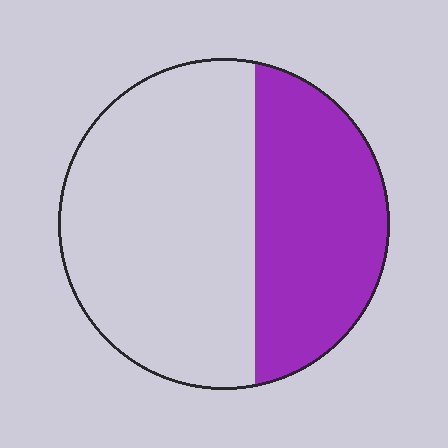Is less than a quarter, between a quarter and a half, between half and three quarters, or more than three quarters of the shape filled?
Between a quarter and a half.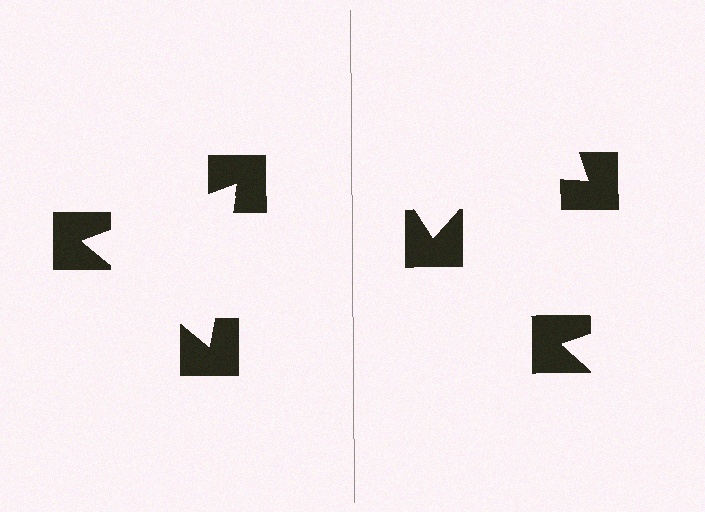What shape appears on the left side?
An illusory triangle.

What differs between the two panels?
The notched squares are positioned identically on both sides; only the wedge orientations differ. On the left they align to a triangle; on the right they are misaligned.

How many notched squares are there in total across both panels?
6 — 3 on each side.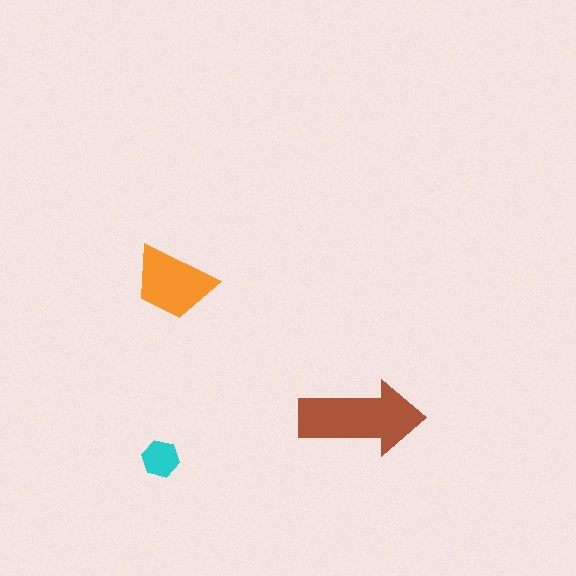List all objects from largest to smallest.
The brown arrow, the orange trapezoid, the cyan hexagon.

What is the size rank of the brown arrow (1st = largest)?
1st.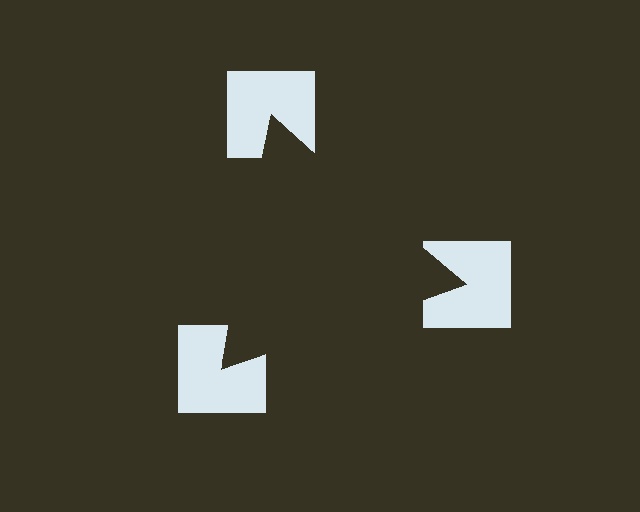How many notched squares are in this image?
There are 3 — one at each vertex of the illusory triangle.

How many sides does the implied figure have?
3 sides.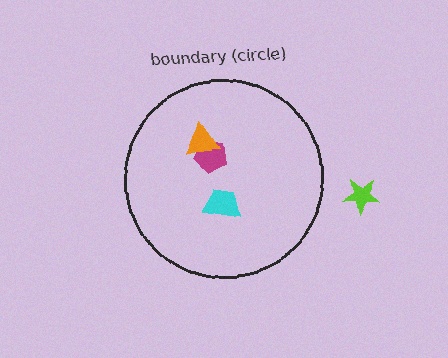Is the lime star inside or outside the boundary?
Outside.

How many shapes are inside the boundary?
3 inside, 1 outside.